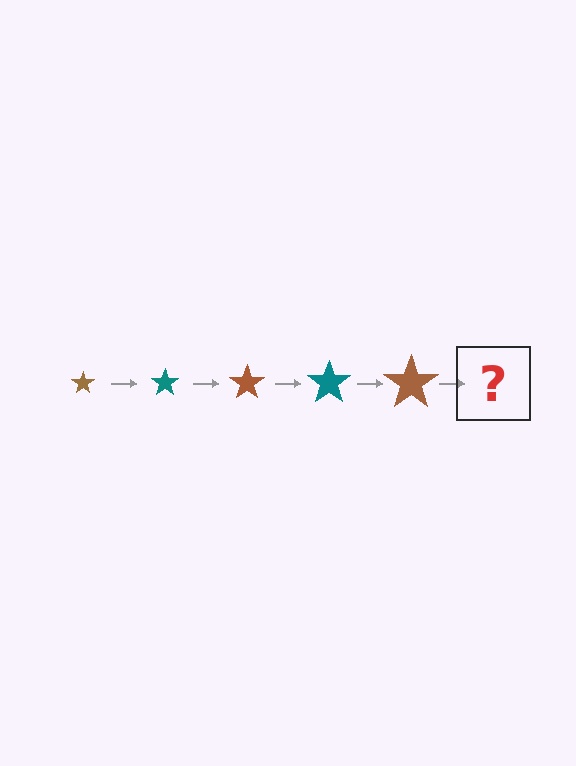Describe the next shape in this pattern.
It should be a teal star, larger than the previous one.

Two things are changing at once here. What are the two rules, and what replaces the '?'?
The two rules are that the star grows larger each step and the color cycles through brown and teal. The '?' should be a teal star, larger than the previous one.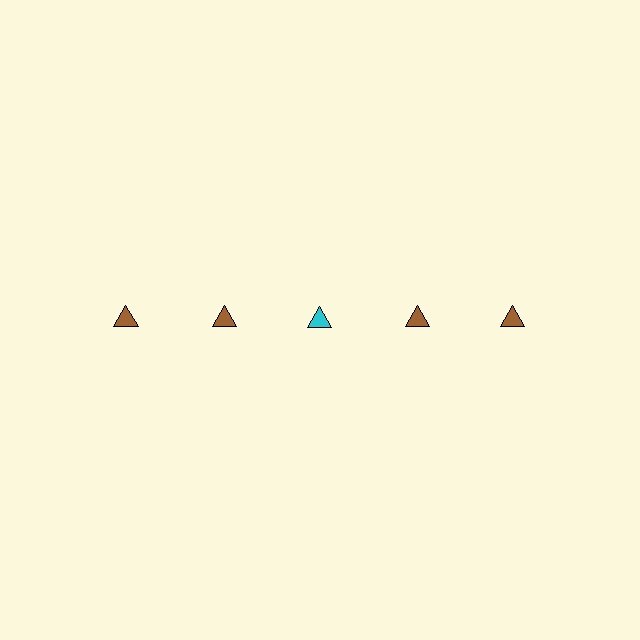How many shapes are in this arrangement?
There are 5 shapes arranged in a grid pattern.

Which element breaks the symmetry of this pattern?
The cyan triangle in the top row, center column breaks the symmetry. All other shapes are brown triangles.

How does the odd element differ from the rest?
It has a different color: cyan instead of brown.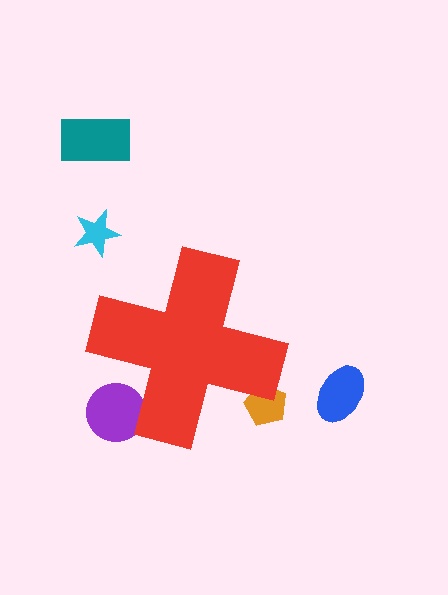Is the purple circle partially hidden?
Yes, the purple circle is partially hidden behind the red cross.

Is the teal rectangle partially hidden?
No, the teal rectangle is fully visible.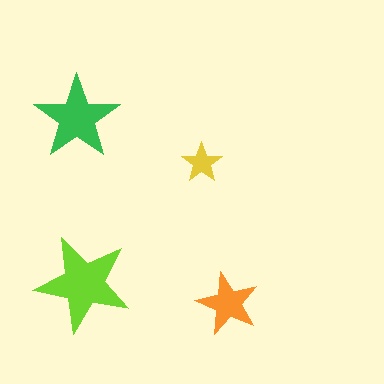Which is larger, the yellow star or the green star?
The green one.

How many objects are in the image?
There are 4 objects in the image.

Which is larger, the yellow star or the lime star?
The lime one.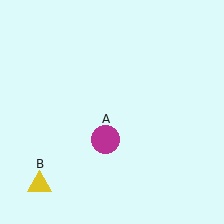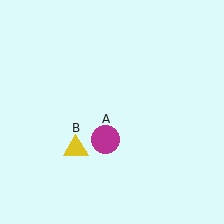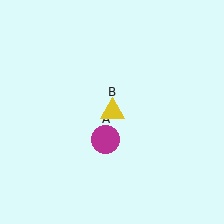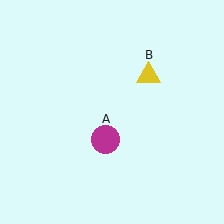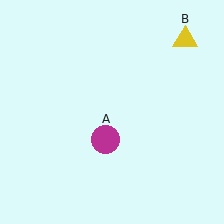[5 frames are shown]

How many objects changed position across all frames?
1 object changed position: yellow triangle (object B).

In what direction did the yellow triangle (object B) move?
The yellow triangle (object B) moved up and to the right.